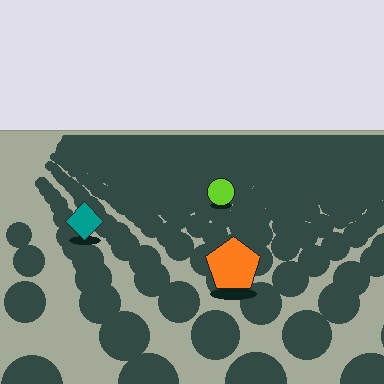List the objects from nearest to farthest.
From nearest to farthest: the orange pentagon, the teal diamond, the lime circle.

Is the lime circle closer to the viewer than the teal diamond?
No. The teal diamond is closer — you can tell from the texture gradient: the ground texture is coarser near it.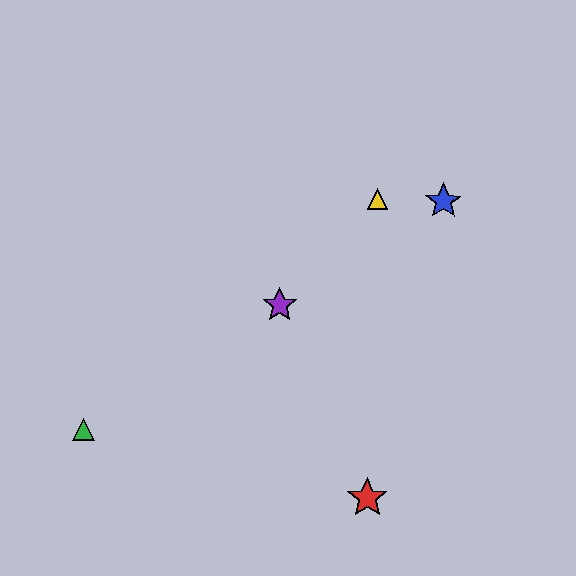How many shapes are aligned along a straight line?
3 shapes (the blue star, the green triangle, the purple star) are aligned along a straight line.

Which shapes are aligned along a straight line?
The blue star, the green triangle, the purple star are aligned along a straight line.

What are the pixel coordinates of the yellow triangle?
The yellow triangle is at (377, 199).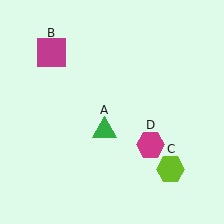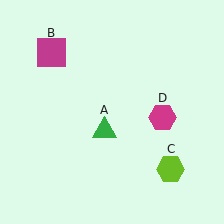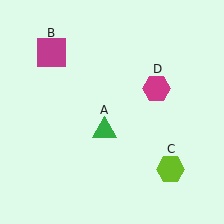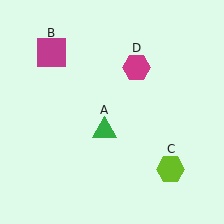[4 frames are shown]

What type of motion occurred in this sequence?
The magenta hexagon (object D) rotated counterclockwise around the center of the scene.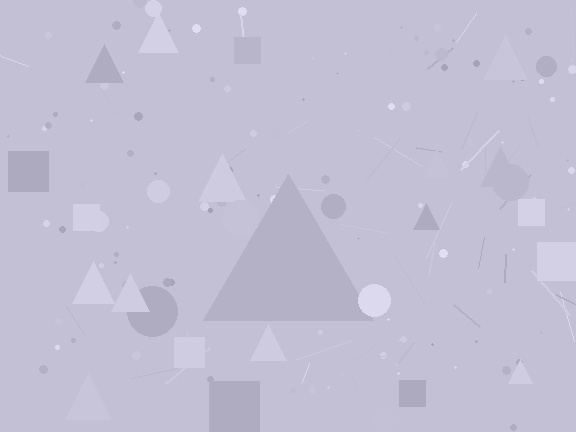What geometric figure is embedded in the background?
A triangle is embedded in the background.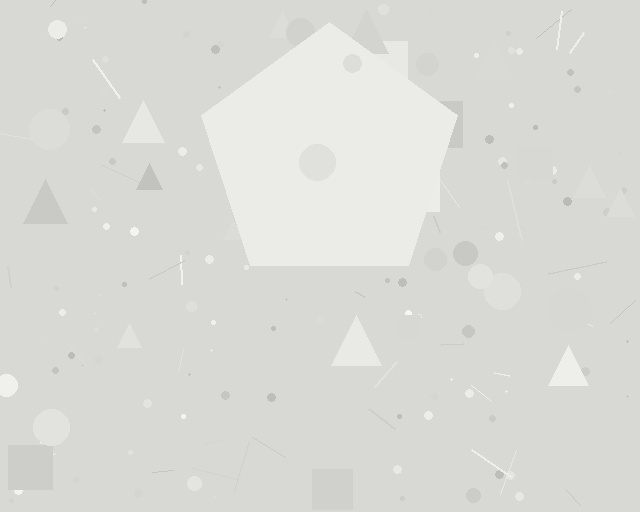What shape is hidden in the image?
A pentagon is hidden in the image.